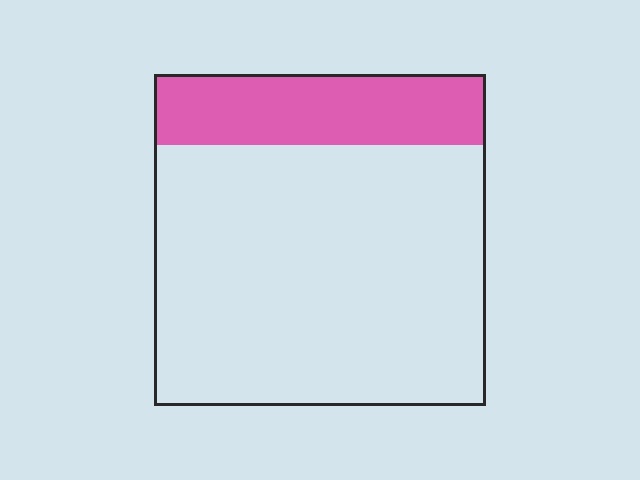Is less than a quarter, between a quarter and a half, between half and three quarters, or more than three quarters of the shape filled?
Less than a quarter.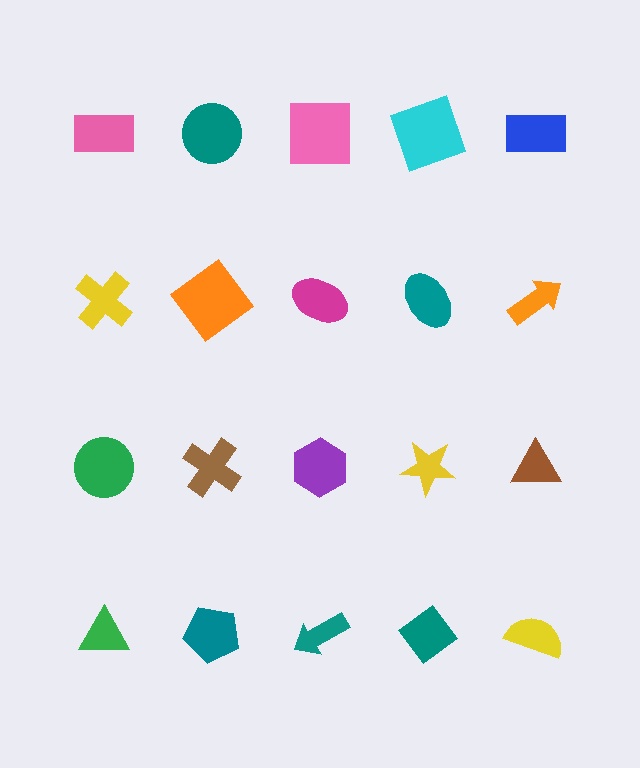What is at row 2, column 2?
An orange diamond.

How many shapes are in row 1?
5 shapes.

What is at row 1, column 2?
A teal circle.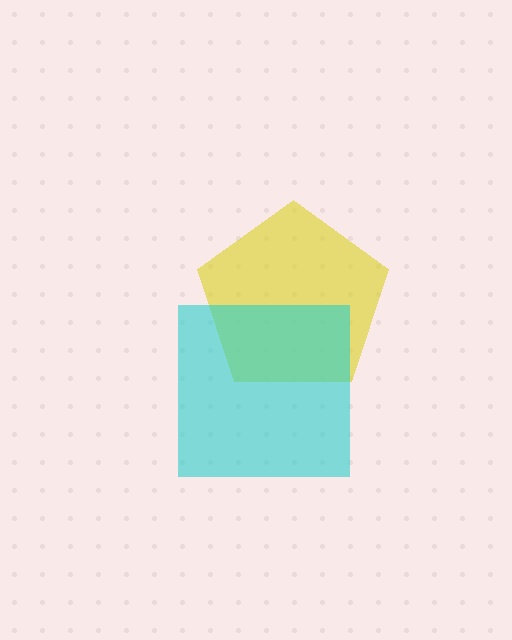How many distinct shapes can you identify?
There are 2 distinct shapes: a yellow pentagon, a cyan square.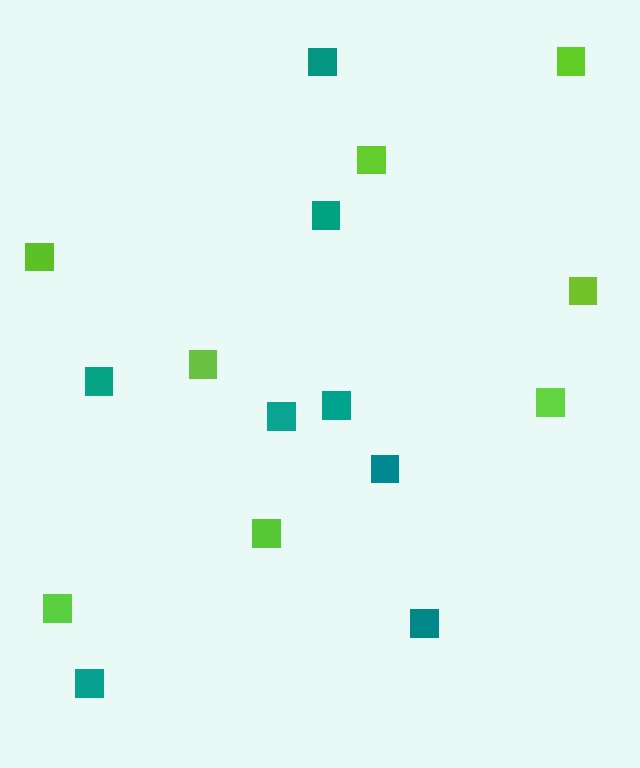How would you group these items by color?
There are 2 groups: one group of teal squares (8) and one group of lime squares (8).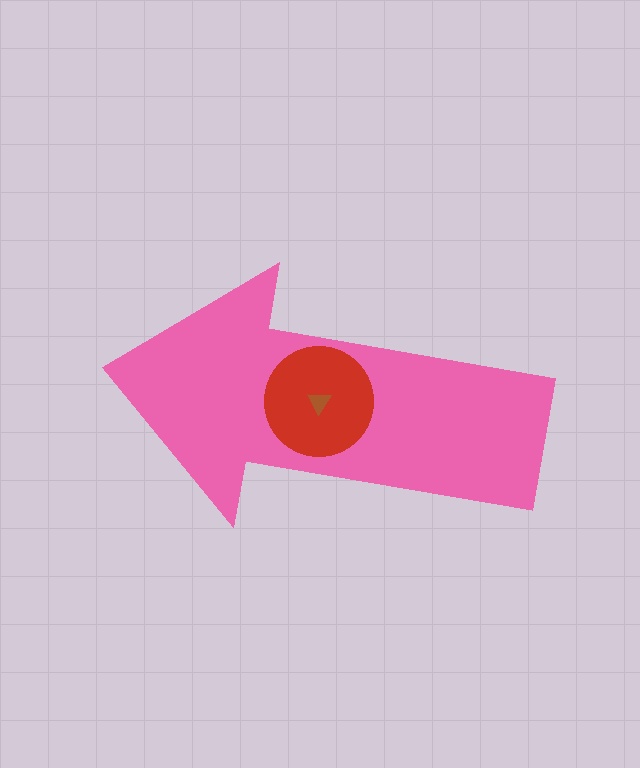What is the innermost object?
The brown triangle.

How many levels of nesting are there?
3.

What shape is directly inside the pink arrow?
The red circle.